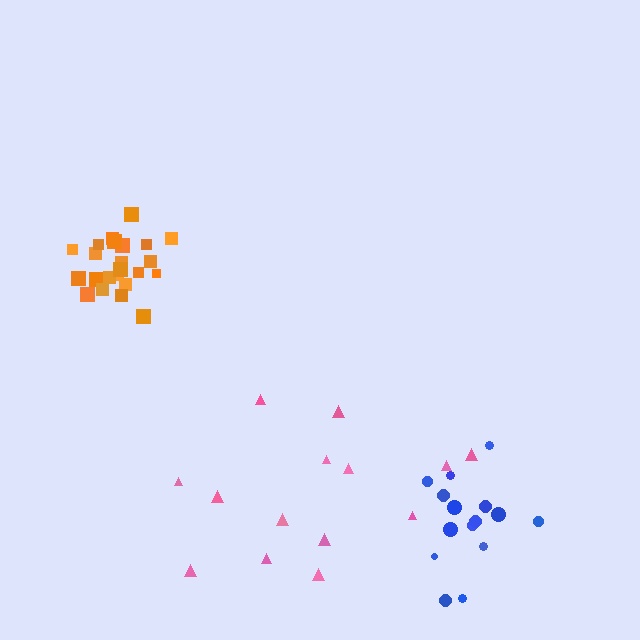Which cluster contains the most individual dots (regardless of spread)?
Orange (23).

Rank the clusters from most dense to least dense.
orange, blue, pink.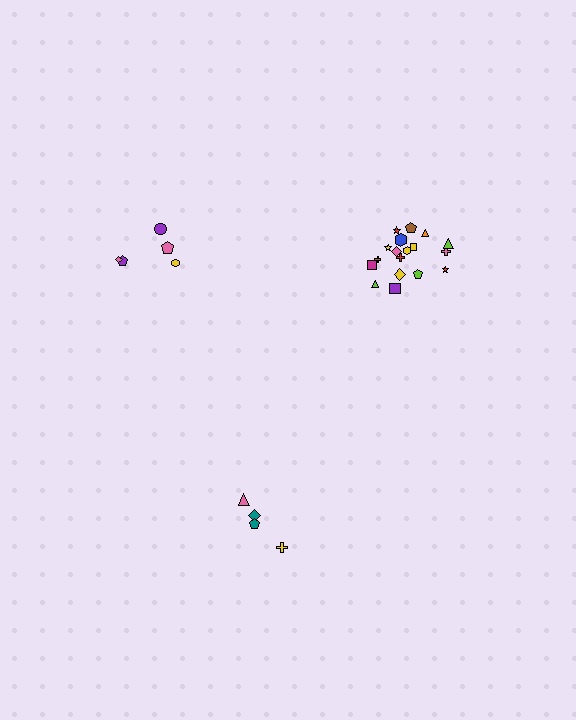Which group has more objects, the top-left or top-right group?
The top-right group.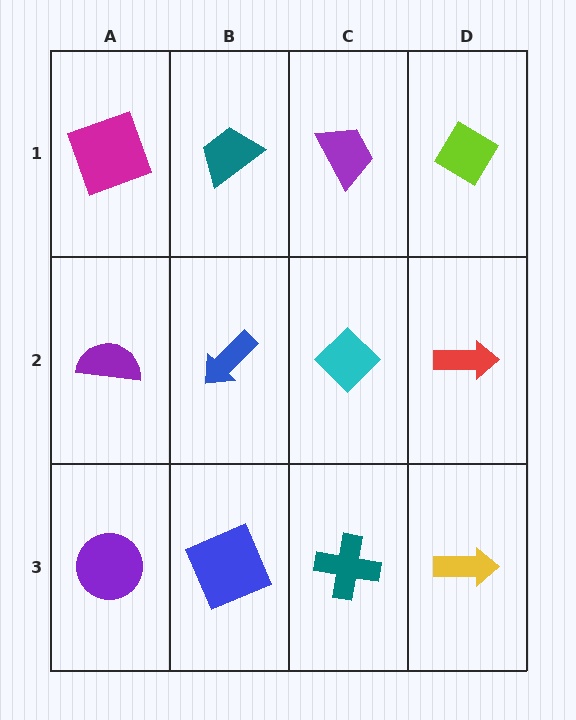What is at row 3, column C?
A teal cross.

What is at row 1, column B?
A teal trapezoid.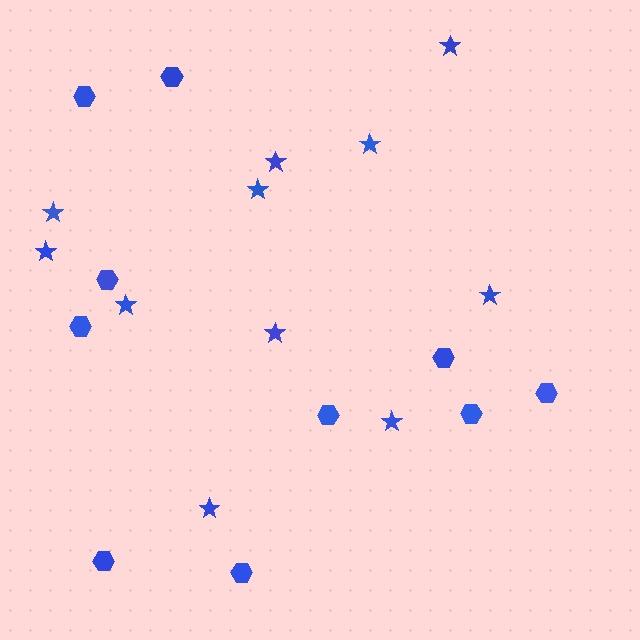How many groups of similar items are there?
There are 2 groups: one group of stars (11) and one group of hexagons (10).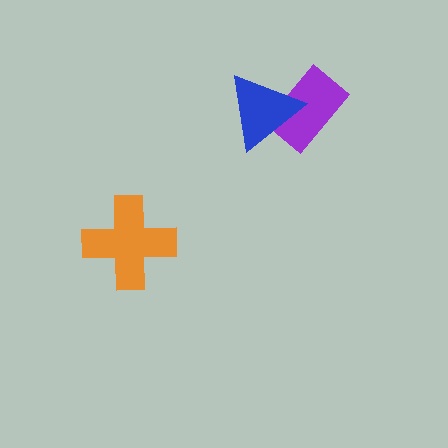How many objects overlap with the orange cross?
0 objects overlap with the orange cross.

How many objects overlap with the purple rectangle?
1 object overlaps with the purple rectangle.